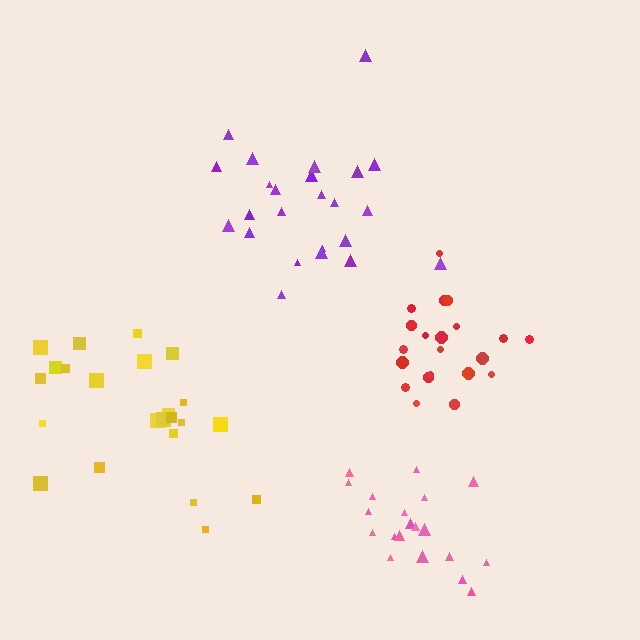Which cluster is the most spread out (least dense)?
Yellow.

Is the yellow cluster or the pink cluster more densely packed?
Pink.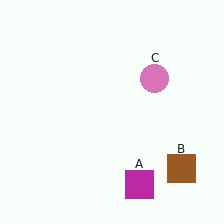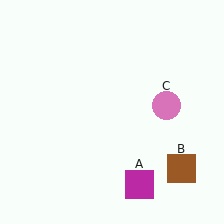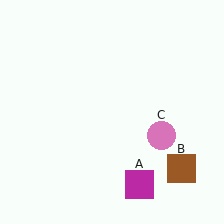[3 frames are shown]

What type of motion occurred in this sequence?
The pink circle (object C) rotated clockwise around the center of the scene.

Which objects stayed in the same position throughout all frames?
Magenta square (object A) and brown square (object B) remained stationary.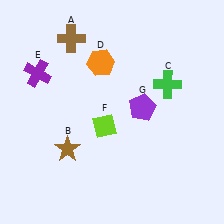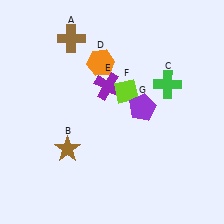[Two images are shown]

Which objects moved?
The objects that moved are: the purple cross (E), the lime diamond (F).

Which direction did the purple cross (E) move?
The purple cross (E) moved right.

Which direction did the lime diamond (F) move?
The lime diamond (F) moved up.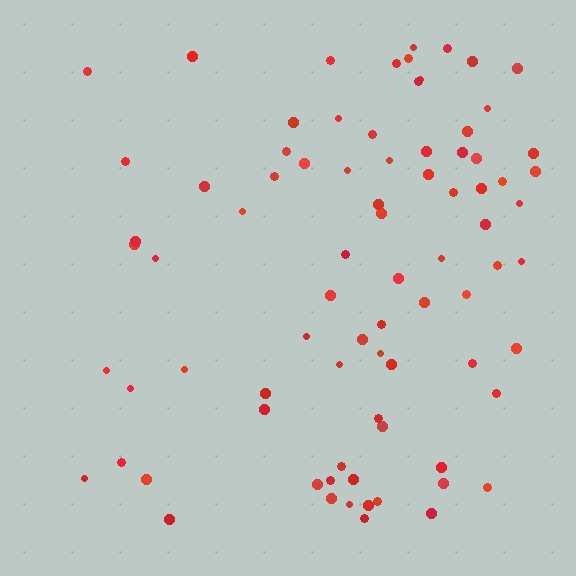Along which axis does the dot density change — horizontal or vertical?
Horizontal.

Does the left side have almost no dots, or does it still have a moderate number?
Still a moderate number, just noticeably fewer than the right.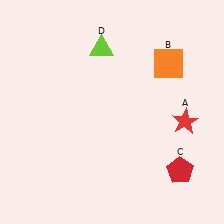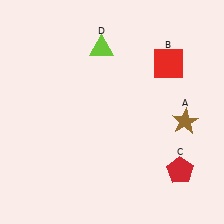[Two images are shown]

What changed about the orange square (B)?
In Image 1, B is orange. In Image 2, it changed to red.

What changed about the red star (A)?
In Image 1, A is red. In Image 2, it changed to brown.